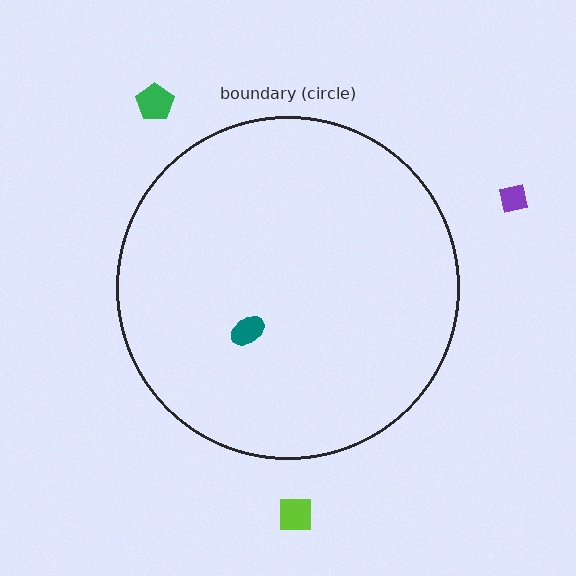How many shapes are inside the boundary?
1 inside, 3 outside.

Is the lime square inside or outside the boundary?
Outside.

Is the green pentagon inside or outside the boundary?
Outside.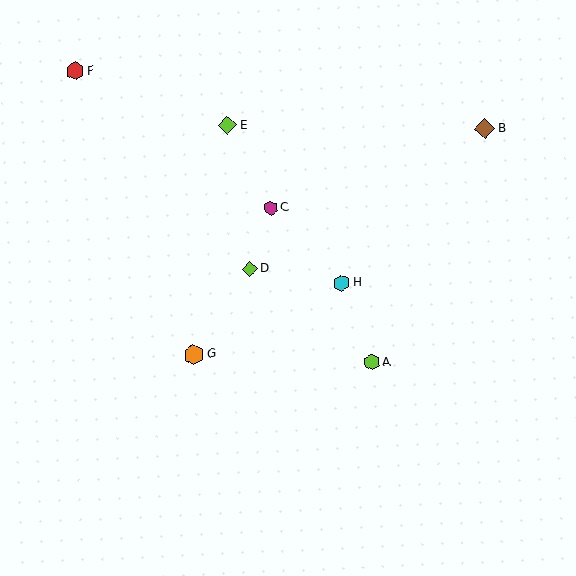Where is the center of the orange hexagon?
The center of the orange hexagon is at (194, 355).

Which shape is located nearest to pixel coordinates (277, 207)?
The magenta hexagon (labeled C) at (271, 208) is nearest to that location.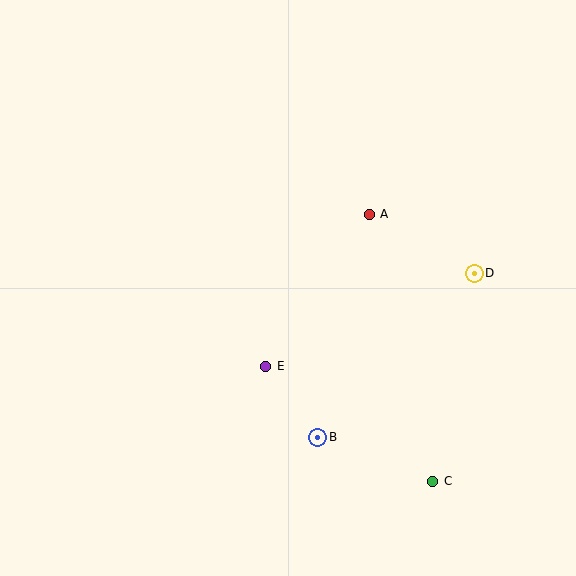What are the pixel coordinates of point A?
Point A is at (369, 214).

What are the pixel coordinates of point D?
Point D is at (474, 273).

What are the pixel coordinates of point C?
Point C is at (433, 481).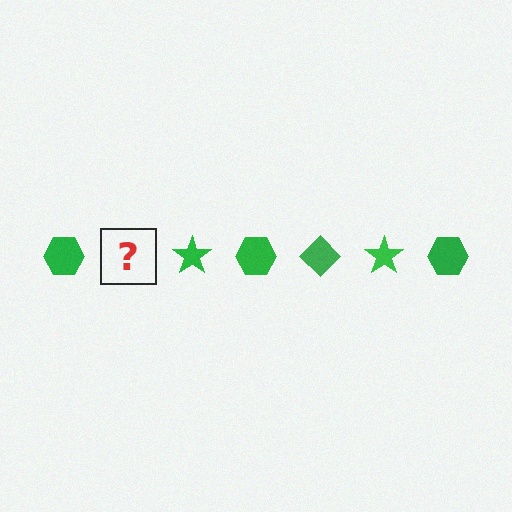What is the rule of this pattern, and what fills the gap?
The rule is that the pattern cycles through hexagon, diamond, star shapes in green. The gap should be filled with a green diamond.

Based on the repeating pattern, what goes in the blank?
The blank should be a green diamond.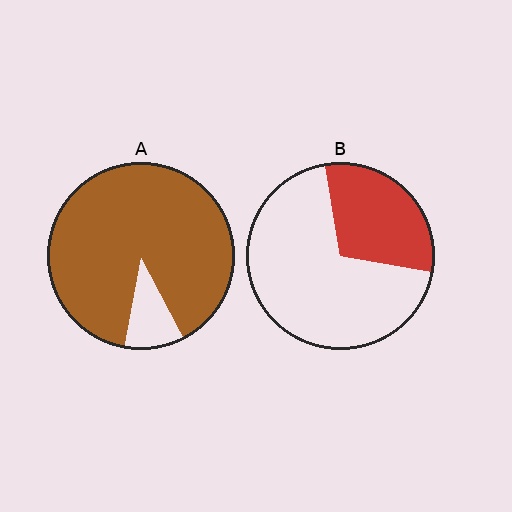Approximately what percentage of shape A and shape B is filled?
A is approximately 90% and B is approximately 30%.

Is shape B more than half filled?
No.